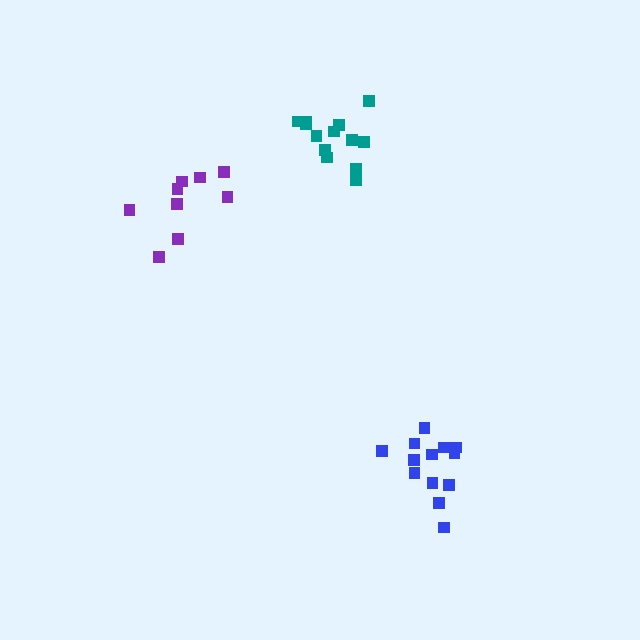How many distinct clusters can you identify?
There are 3 distinct clusters.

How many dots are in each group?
Group 1: 13 dots, Group 2: 13 dots, Group 3: 9 dots (35 total).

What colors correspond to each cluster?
The clusters are colored: teal, blue, purple.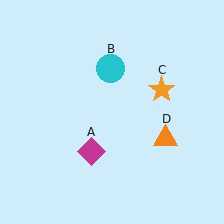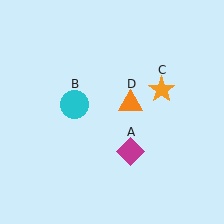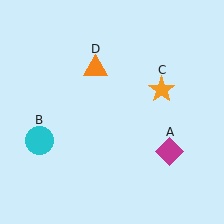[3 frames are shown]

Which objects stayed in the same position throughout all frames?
Orange star (object C) remained stationary.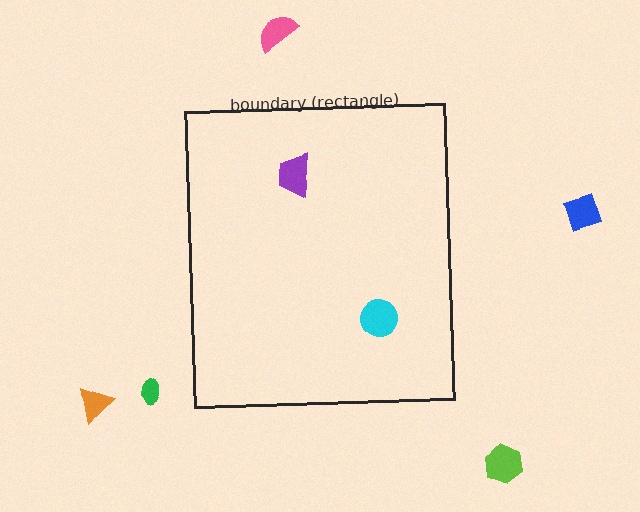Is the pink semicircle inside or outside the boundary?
Outside.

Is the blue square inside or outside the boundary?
Outside.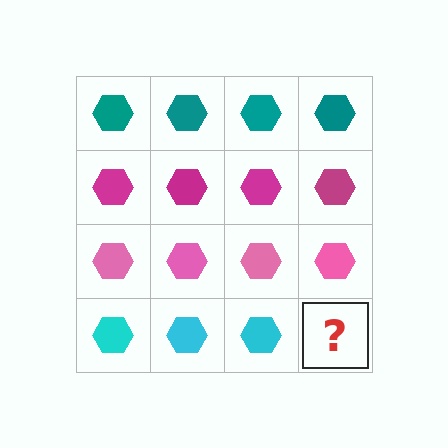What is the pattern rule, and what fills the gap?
The rule is that each row has a consistent color. The gap should be filled with a cyan hexagon.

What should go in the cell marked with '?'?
The missing cell should contain a cyan hexagon.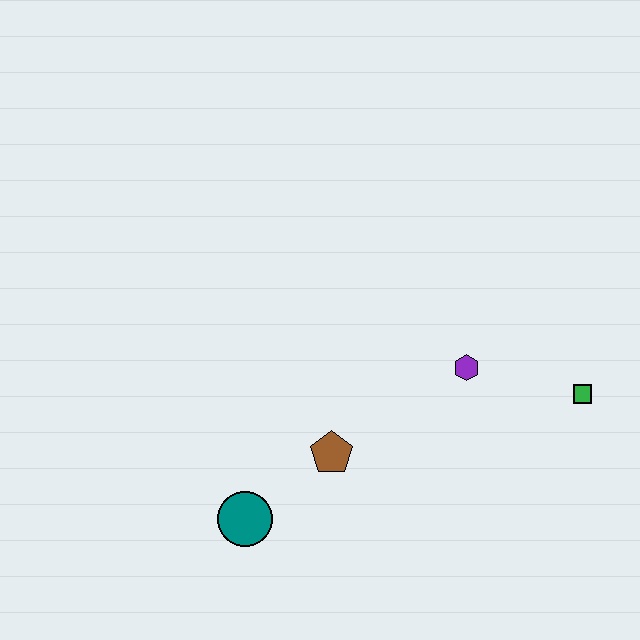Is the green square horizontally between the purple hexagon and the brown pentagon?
No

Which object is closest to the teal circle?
The brown pentagon is closest to the teal circle.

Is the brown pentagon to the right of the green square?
No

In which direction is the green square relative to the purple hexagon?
The green square is to the right of the purple hexagon.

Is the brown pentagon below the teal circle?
No